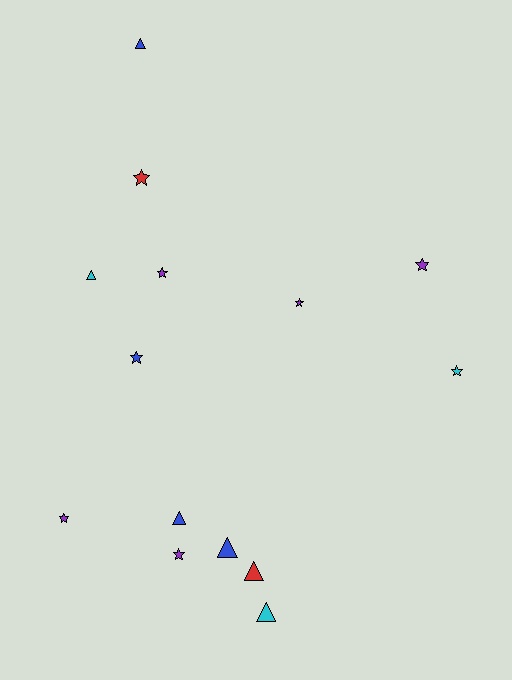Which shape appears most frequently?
Star, with 8 objects.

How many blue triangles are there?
There are 3 blue triangles.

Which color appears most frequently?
Purple, with 5 objects.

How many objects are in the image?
There are 14 objects.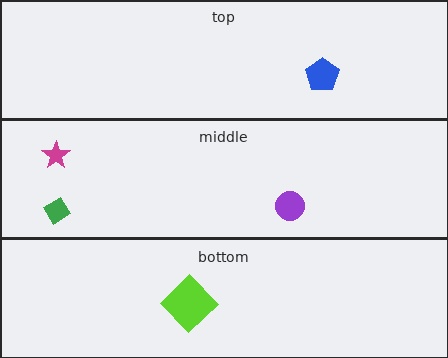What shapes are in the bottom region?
The lime diamond.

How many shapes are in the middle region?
3.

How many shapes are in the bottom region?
1.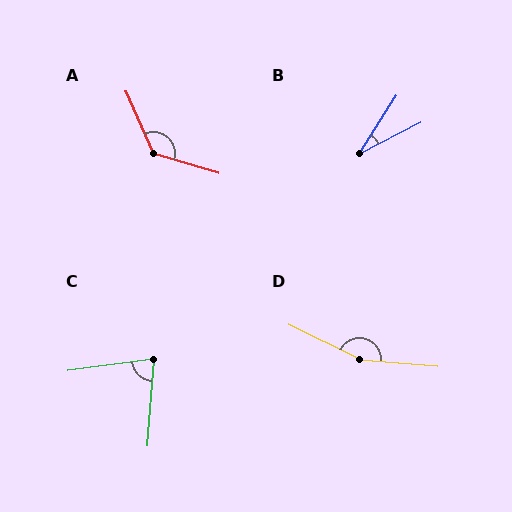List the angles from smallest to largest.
B (31°), C (78°), A (130°), D (159°).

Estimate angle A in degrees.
Approximately 130 degrees.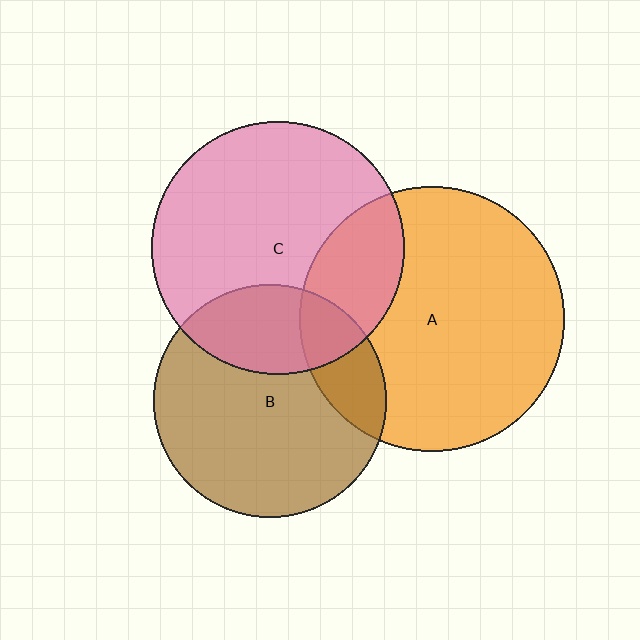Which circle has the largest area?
Circle A (orange).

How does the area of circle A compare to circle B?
Approximately 1.3 times.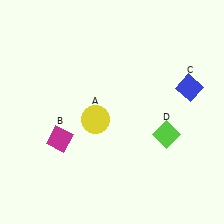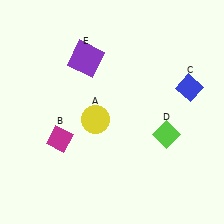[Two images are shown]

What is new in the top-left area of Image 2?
A purple square (E) was added in the top-left area of Image 2.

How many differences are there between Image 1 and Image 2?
There is 1 difference between the two images.